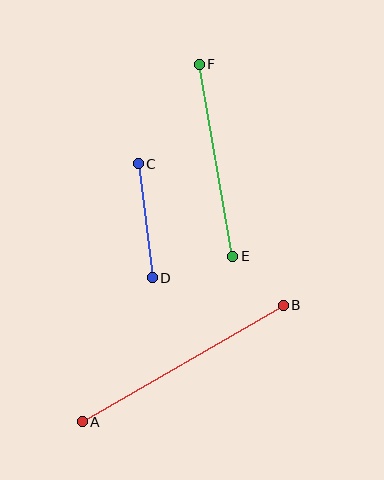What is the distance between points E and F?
The distance is approximately 195 pixels.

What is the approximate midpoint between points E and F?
The midpoint is at approximately (216, 160) pixels.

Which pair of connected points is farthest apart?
Points A and B are farthest apart.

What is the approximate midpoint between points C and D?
The midpoint is at approximately (145, 221) pixels.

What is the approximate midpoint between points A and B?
The midpoint is at approximately (183, 363) pixels.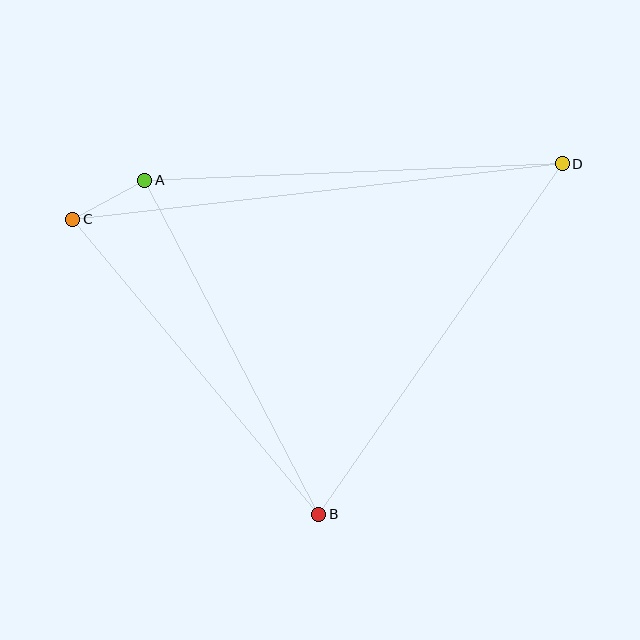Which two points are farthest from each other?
Points C and D are farthest from each other.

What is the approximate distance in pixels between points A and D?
The distance between A and D is approximately 418 pixels.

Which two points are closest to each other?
Points A and C are closest to each other.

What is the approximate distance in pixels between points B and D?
The distance between B and D is approximately 427 pixels.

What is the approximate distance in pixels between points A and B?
The distance between A and B is approximately 377 pixels.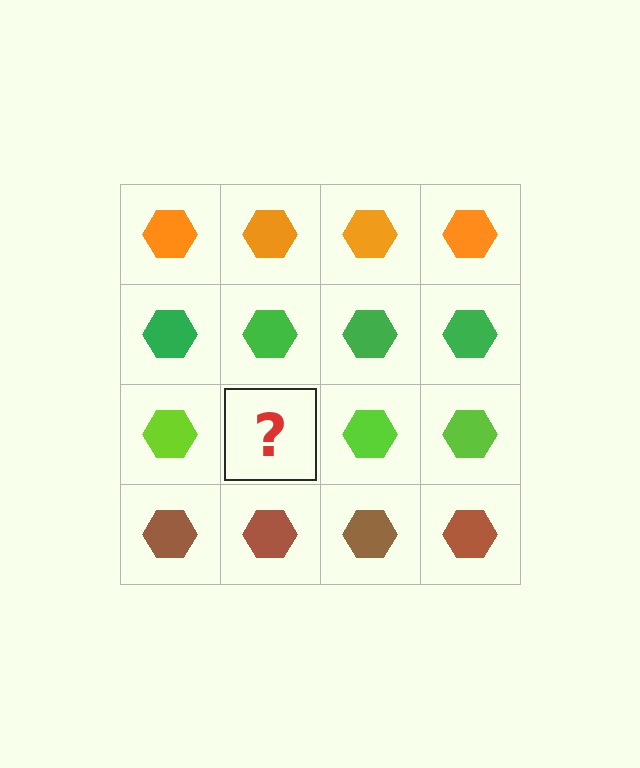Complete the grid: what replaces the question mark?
The question mark should be replaced with a lime hexagon.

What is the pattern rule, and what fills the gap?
The rule is that each row has a consistent color. The gap should be filled with a lime hexagon.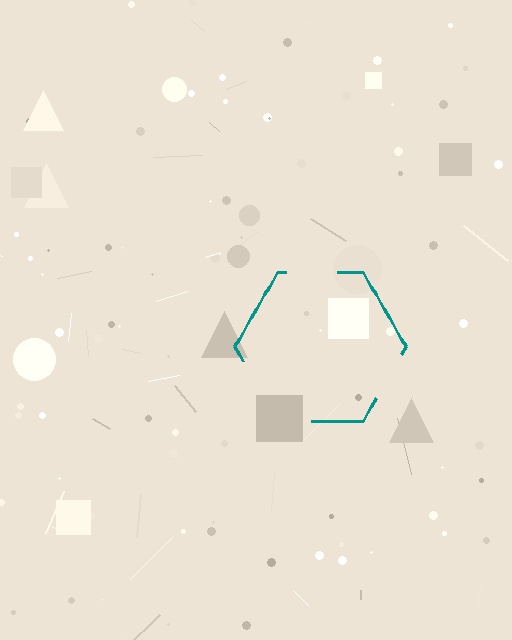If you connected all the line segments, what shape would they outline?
They would outline a hexagon.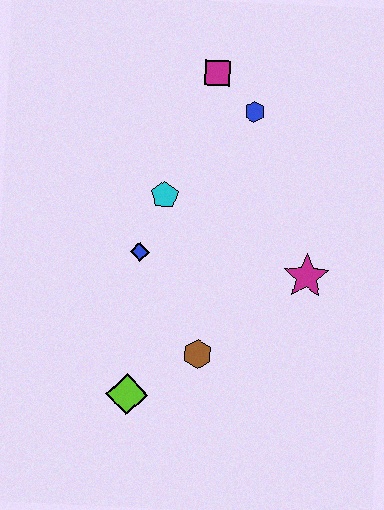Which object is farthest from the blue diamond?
The magenta square is farthest from the blue diamond.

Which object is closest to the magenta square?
The blue hexagon is closest to the magenta square.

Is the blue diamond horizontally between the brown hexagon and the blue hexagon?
No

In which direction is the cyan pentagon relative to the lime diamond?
The cyan pentagon is above the lime diamond.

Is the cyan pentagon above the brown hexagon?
Yes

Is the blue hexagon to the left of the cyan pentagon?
No